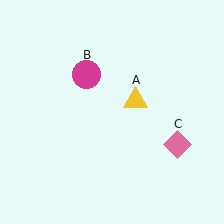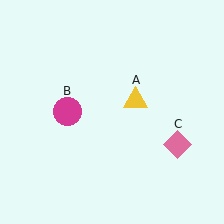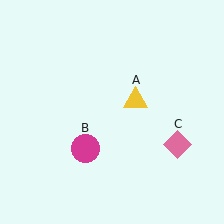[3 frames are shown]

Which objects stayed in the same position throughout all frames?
Yellow triangle (object A) and pink diamond (object C) remained stationary.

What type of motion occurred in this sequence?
The magenta circle (object B) rotated counterclockwise around the center of the scene.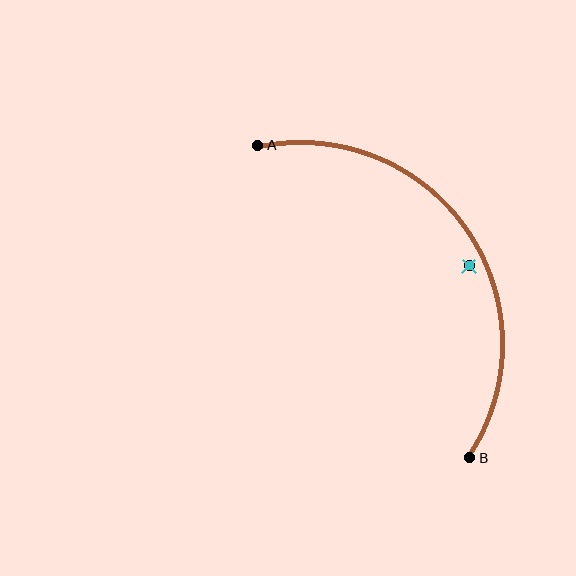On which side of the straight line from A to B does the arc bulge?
The arc bulges above and to the right of the straight line connecting A and B.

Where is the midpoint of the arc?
The arc midpoint is the point on the curve farthest from the straight line joining A and B. It sits above and to the right of that line.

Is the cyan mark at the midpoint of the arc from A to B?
No — the cyan mark does not lie on the arc at all. It sits slightly inside the curve.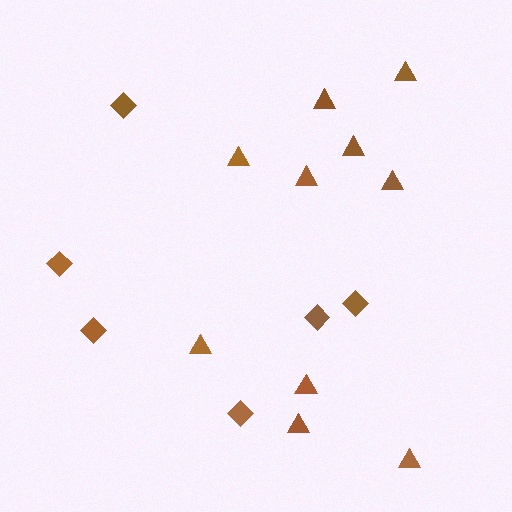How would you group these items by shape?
There are 2 groups: one group of diamonds (6) and one group of triangles (10).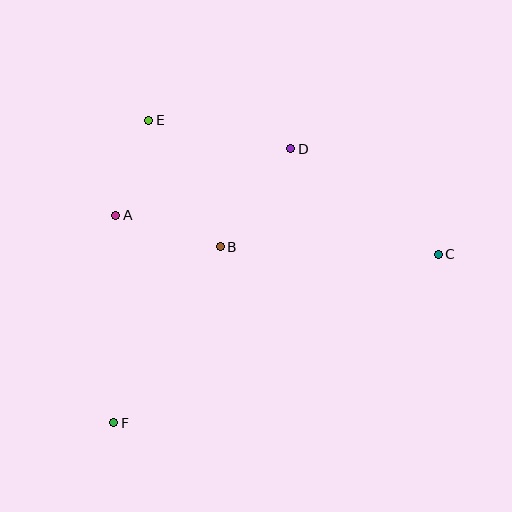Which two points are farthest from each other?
Points C and F are farthest from each other.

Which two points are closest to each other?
Points A and E are closest to each other.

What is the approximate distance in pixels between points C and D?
The distance between C and D is approximately 181 pixels.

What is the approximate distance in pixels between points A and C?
The distance between A and C is approximately 325 pixels.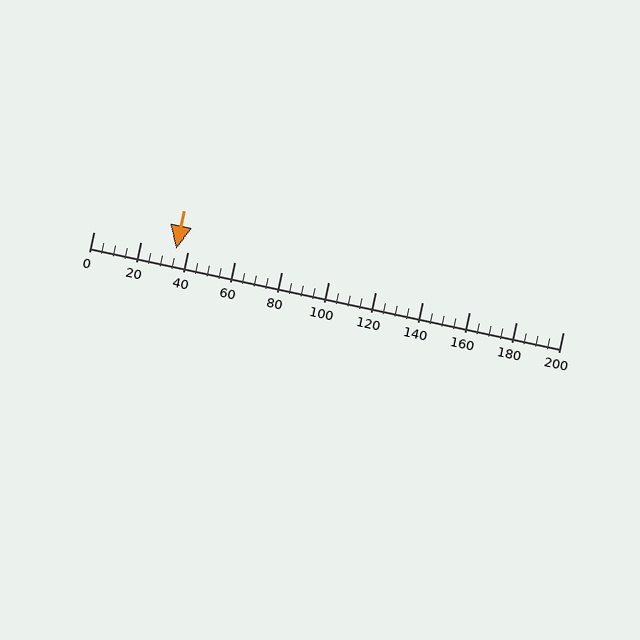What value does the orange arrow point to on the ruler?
The orange arrow points to approximately 35.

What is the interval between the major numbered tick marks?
The major tick marks are spaced 20 units apart.